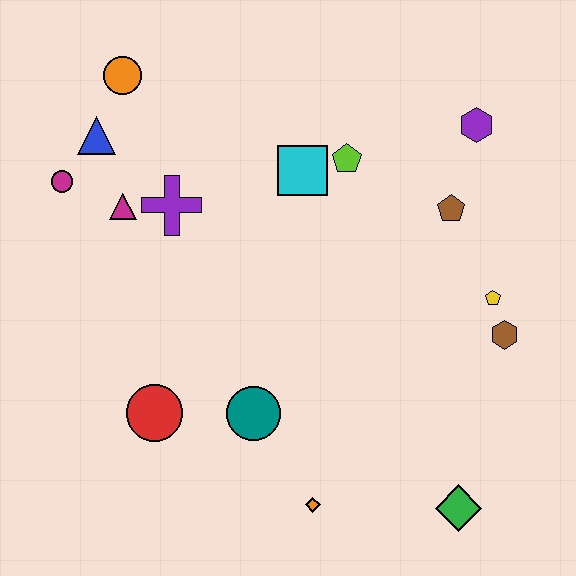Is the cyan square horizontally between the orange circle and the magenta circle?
No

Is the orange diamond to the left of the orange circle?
No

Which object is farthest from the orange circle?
The green diamond is farthest from the orange circle.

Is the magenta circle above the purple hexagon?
No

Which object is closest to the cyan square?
The lime pentagon is closest to the cyan square.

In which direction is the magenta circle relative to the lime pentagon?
The magenta circle is to the left of the lime pentagon.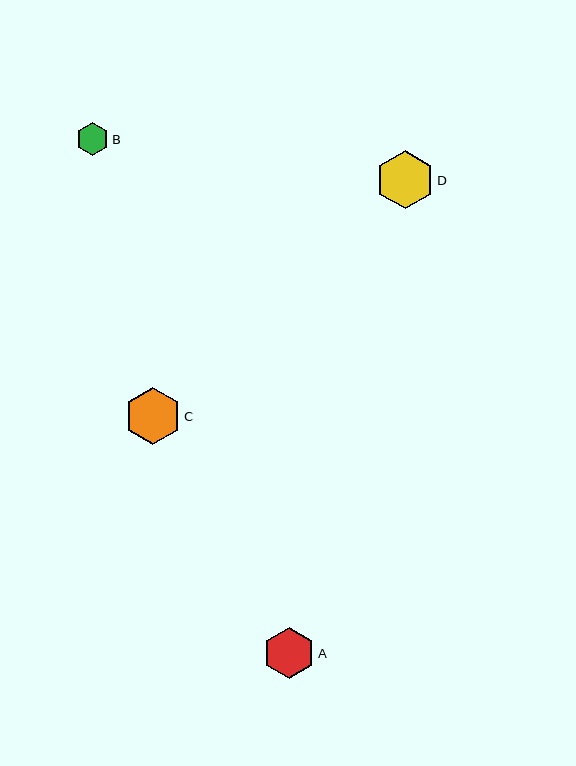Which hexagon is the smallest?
Hexagon B is the smallest with a size of approximately 33 pixels.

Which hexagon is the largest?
Hexagon D is the largest with a size of approximately 58 pixels.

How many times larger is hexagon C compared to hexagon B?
Hexagon C is approximately 1.7 times the size of hexagon B.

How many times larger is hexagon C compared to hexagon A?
Hexagon C is approximately 1.1 times the size of hexagon A.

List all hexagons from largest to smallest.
From largest to smallest: D, C, A, B.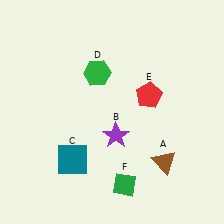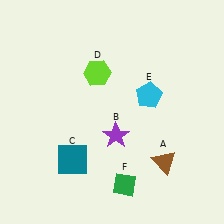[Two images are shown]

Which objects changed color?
D changed from green to lime. E changed from red to cyan.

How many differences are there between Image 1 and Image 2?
There are 2 differences between the two images.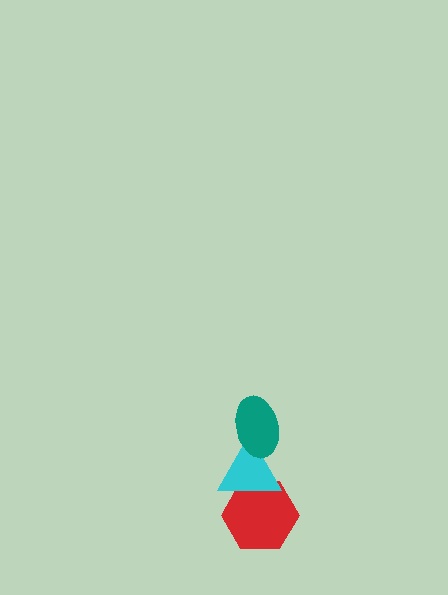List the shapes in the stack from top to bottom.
From top to bottom: the teal ellipse, the cyan triangle, the red hexagon.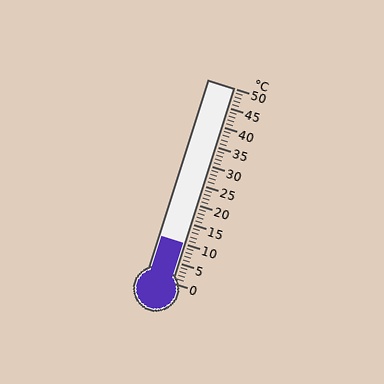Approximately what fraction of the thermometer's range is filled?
The thermometer is filled to approximately 20% of its range.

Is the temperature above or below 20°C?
The temperature is below 20°C.